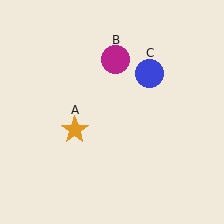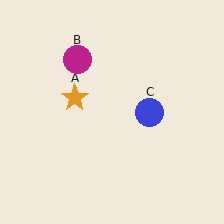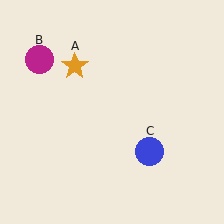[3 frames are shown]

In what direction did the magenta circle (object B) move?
The magenta circle (object B) moved left.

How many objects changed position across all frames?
3 objects changed position: orange star (object A), magenta circle (object B), blue circle (object C).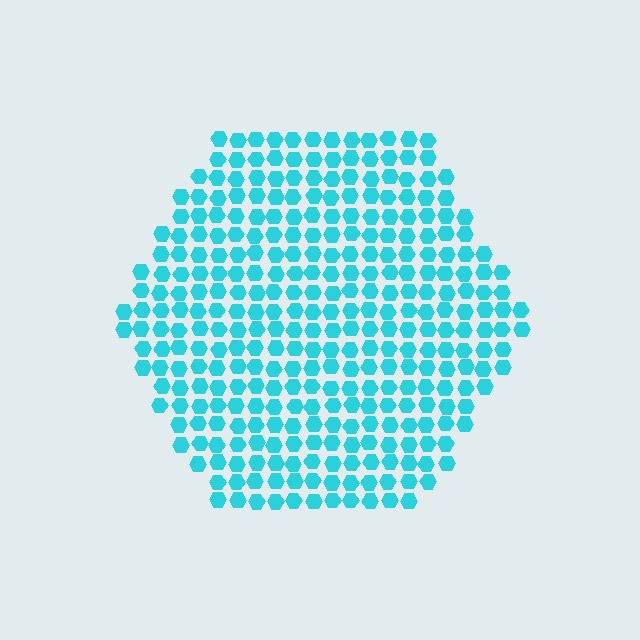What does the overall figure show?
The overall figure shows a hexagon.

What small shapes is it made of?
It is made of small hexagons.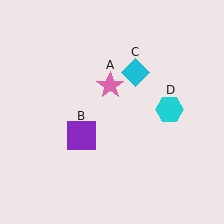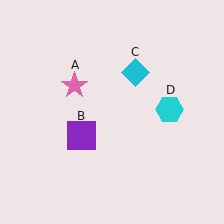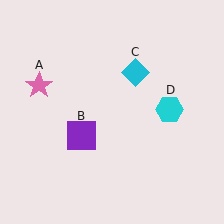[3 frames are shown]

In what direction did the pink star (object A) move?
The pink star (object A) moved left.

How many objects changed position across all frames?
1 object changed position: pink star (object A).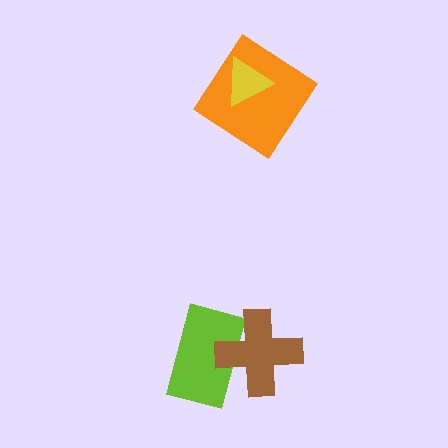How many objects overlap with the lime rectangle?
1 object overlaps with the lime rectangle.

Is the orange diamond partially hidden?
Yes, it is partially covered by another shape.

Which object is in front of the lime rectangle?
The brown cross is in front of the lime rectangle.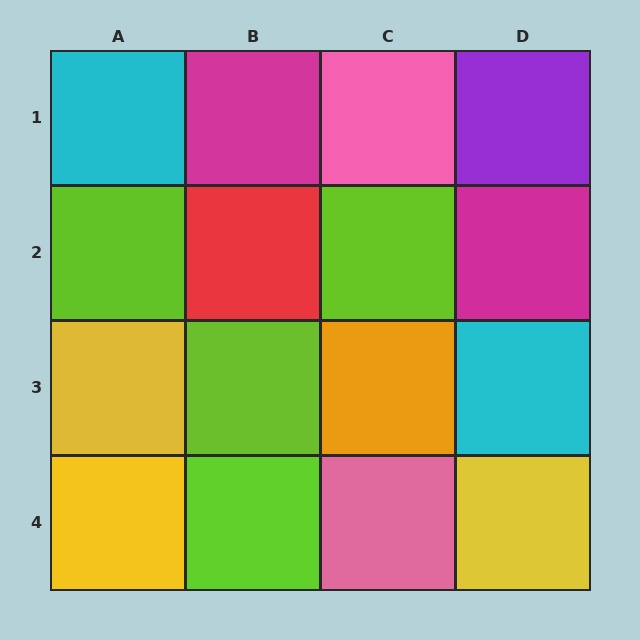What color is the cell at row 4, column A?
Yellow.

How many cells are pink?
2 cells are pink.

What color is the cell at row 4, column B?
Lime.